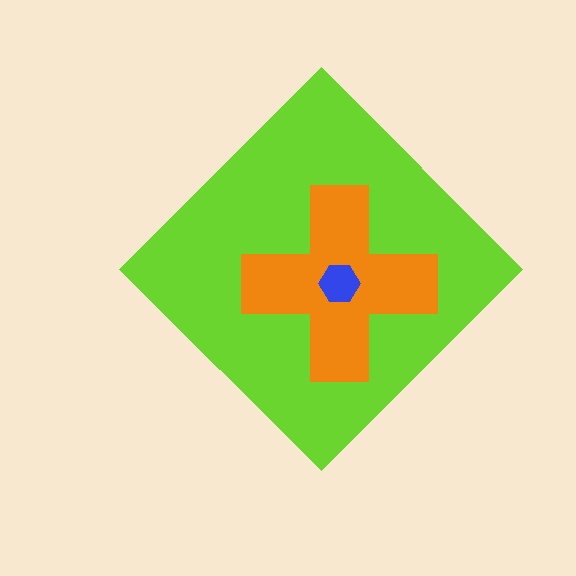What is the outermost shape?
The lime diamond.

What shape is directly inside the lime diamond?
The orange cross.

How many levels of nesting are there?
3.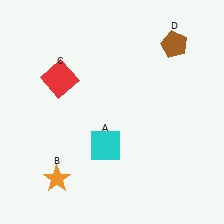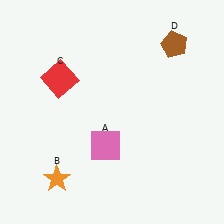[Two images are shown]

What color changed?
The square (A) changed from cyan in Image 1 to pink in Image 2.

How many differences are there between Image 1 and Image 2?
There is 1 difference between the two images.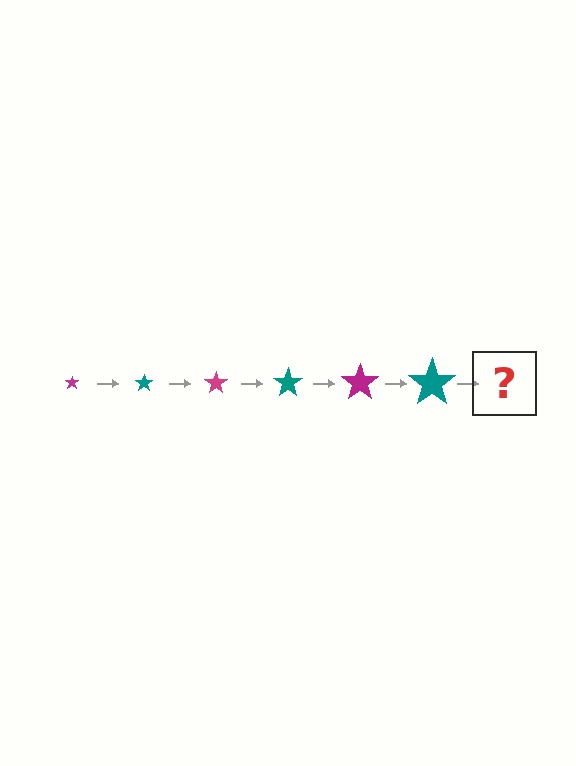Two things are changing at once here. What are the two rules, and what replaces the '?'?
The two rules are that the star grows larger each step and the color cycles through magenta and teal. The '?' should be a magenta star, larger than the previous one.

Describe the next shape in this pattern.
It should be a magenta star, larger than the previous one.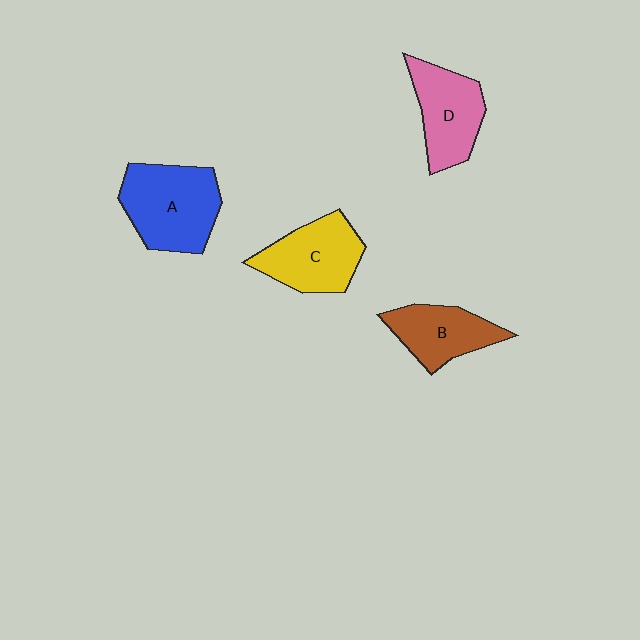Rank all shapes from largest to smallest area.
From largest to smallest: A (blue), C (yellow), D (pink), B (brown).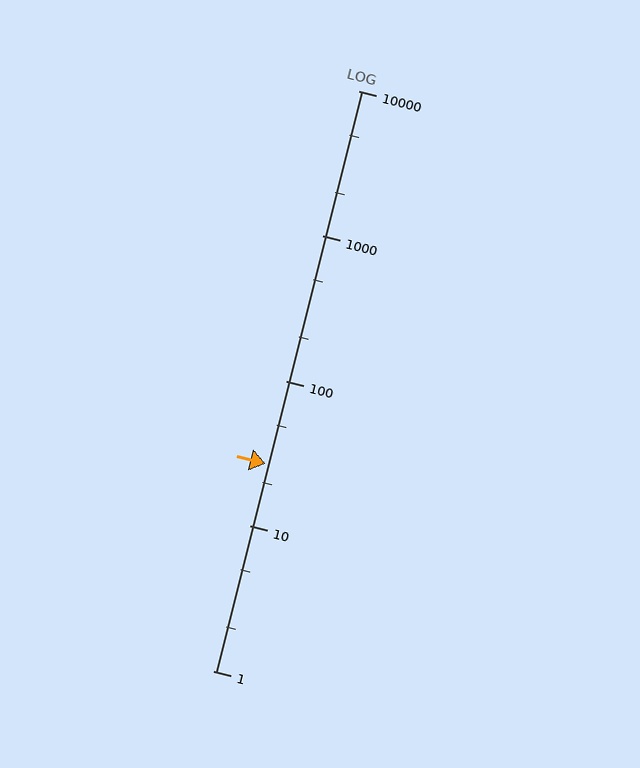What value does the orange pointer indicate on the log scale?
The pointer indicates approximately 27.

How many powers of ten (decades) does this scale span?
The scale spans 4 decades, from 1 to 10000.